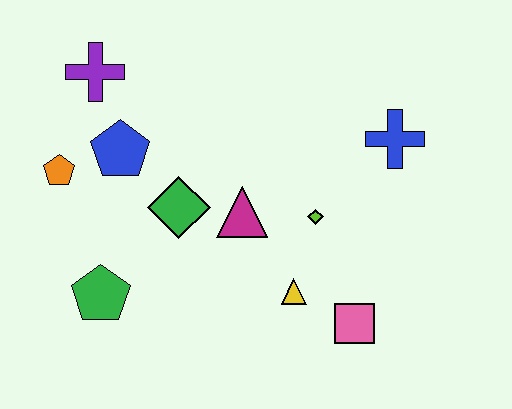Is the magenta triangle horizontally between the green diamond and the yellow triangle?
Yes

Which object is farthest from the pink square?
The purple cross is farthest from the pink square.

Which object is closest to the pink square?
The yellow triangle is closest to the pink square.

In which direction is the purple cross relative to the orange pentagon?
The purple cross is above the orange pentagon.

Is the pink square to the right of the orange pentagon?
Yes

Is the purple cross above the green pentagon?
Yes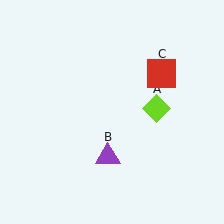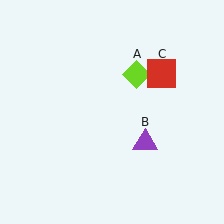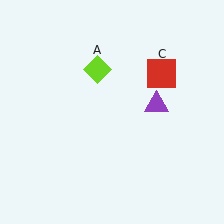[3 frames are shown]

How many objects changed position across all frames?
2 objects changed position: lime diamond (object A), purple triangle (object B).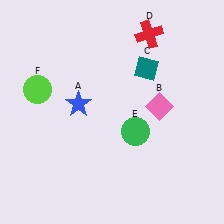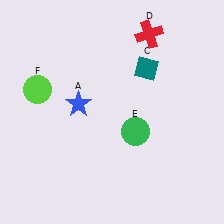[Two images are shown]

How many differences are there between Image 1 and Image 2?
There is 1 difference between the two images.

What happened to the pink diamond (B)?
The pink diamond (B) was removed in Image 2. It was in the top-right area of Image 1.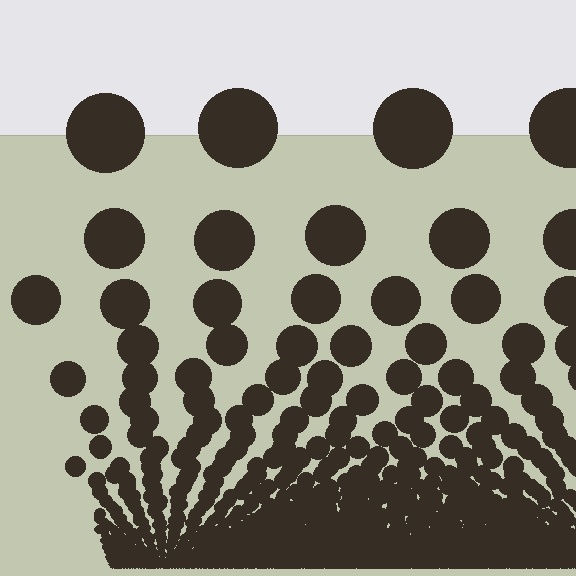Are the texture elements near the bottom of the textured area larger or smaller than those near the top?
Smaller. The gradient is inverted — elements near the bottom are smaller and denser.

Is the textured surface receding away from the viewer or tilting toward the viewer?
The surface appears to tilt toward the viewer. Texture elements get larger and sparser toward the top.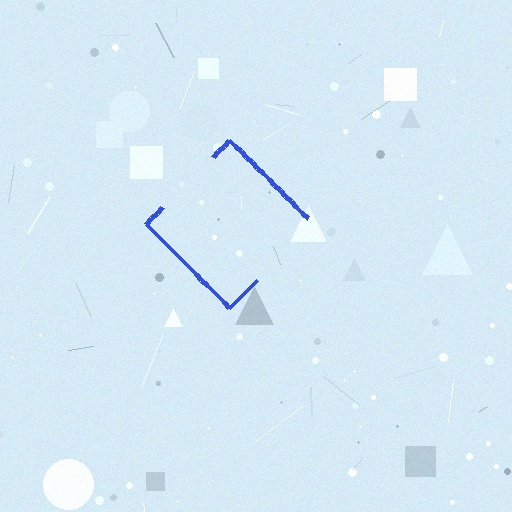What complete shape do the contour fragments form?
The contour fragments form a diamond.